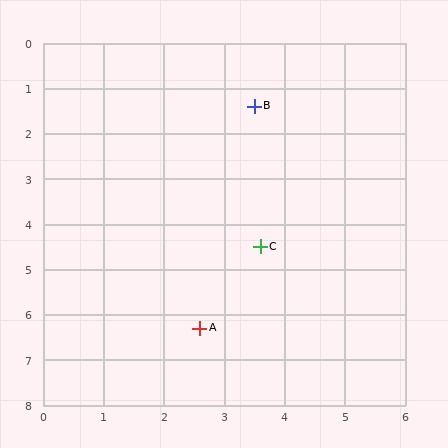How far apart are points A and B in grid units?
Points A and B are about 5.0 grid units apart.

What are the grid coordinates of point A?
Point A is at approximately (2.6, 6.3).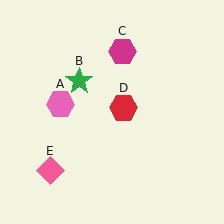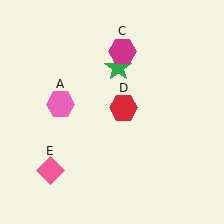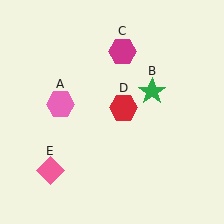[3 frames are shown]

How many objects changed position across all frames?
1 object changed position: green star (object B).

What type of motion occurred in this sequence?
The green star (object B) rotated clockwise around the center of the scene.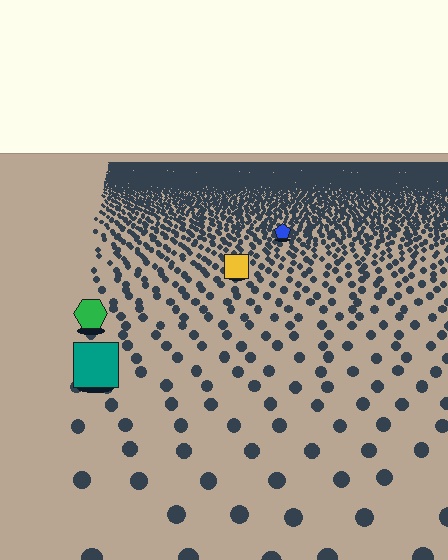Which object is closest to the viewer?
The teal square is closest. The texture marks near it are larger and more spread out.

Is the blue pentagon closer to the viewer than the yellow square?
No. The yellow square is closer — you can tell from the texture gradient: the ground texture is coarser near it.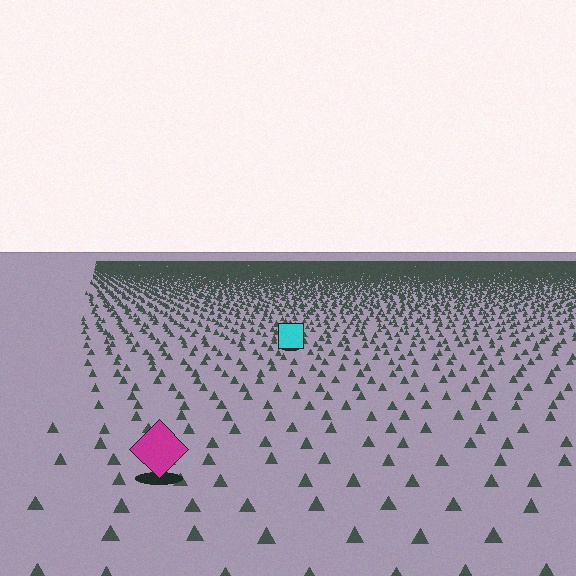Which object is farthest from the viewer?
The cyan square is farthest from the viewer. It appears smaller and the ground texture around it is denser.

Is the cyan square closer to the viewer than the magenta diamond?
No. The magenta diamond is closer — you can tell from the texture gradient: the ground texture is coarser near it.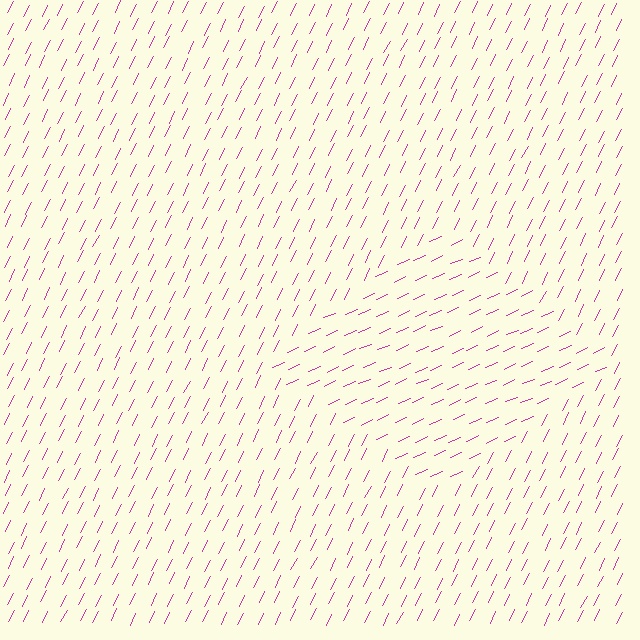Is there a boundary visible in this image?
Yes, there is a texture boundary formed by a change in line orientation.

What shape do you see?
I see a diamond.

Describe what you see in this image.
The image is filled with small magenta line segments. A diamond region in the image has lines oriented differently from the surrounding lines, creating a visible texture boundary.